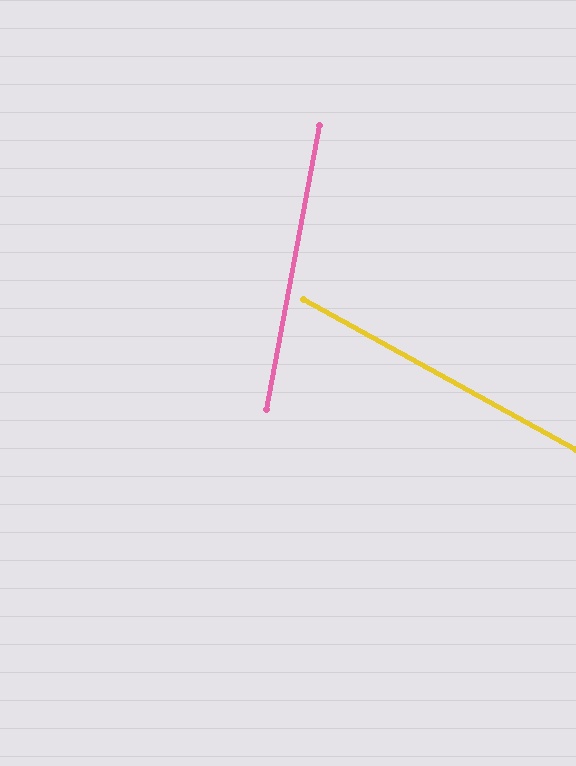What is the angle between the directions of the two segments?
Approximately 72 degrees.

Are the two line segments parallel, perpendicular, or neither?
Neither parallel nor perpendicular — they differ by about 72°.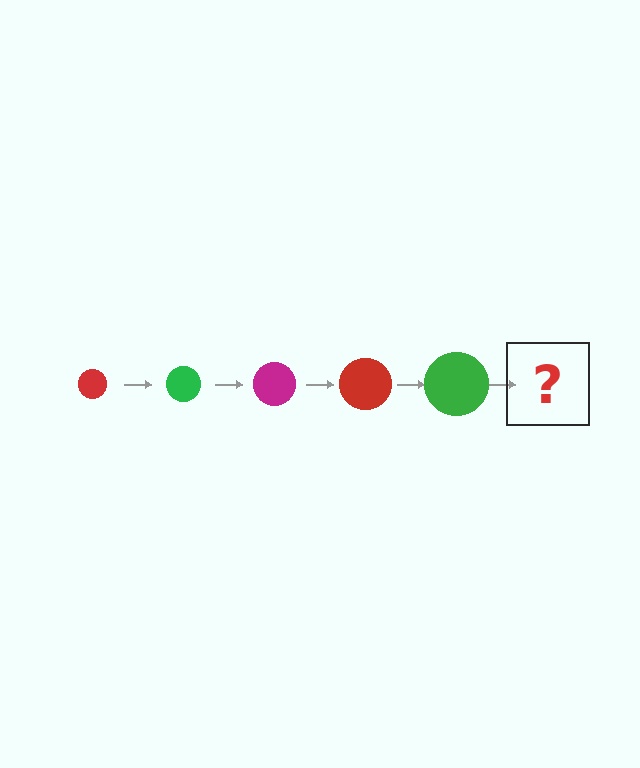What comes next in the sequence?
The next element should be a magenta circle, larger than the previous one.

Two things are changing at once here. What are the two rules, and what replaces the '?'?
The two rules are that the circle grows larger each step and the color cycles through red, green, and magenta. The '?' should be a magenta circle, larger than the previous one.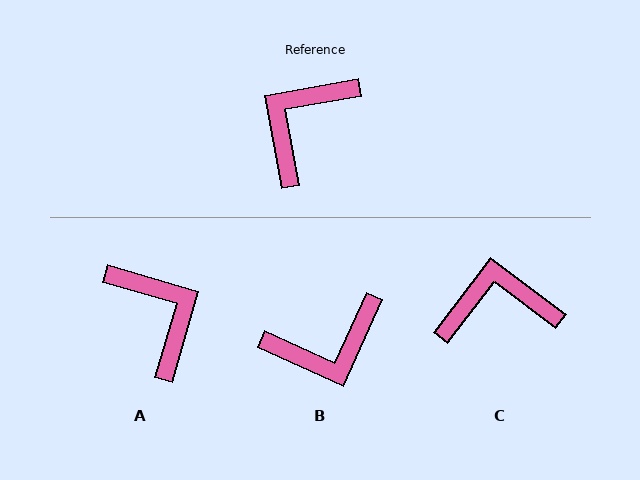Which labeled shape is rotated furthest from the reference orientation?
B, about 146 degrees away.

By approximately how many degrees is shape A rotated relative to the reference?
Approximately 117 degrees clockwise.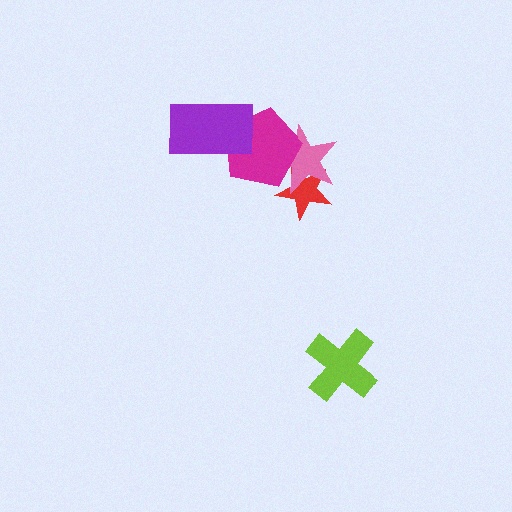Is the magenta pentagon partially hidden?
Yes, it is partially covered by another shape.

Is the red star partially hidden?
Yes, it is partially covered by another shape.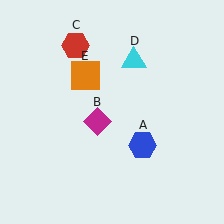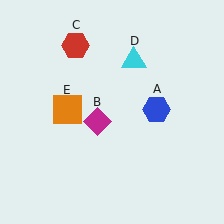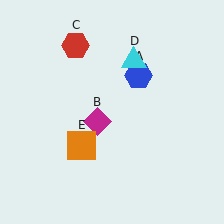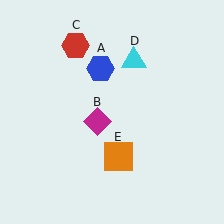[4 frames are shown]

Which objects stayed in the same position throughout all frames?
Magenta diamond (object B) and red hexagon (object C) and cyan triangle (object D) remained stationary.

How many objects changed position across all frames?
2 objects changed position: blue hexagon (object A), orange square (object E).